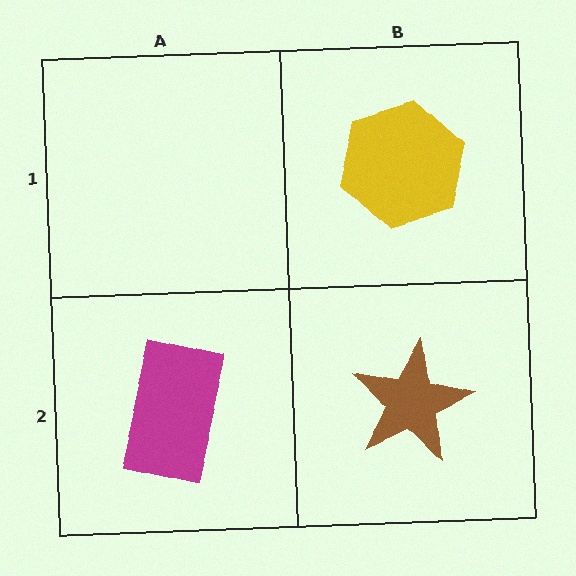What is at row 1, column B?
A yellow hexagon.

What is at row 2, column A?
A magenta rectangle.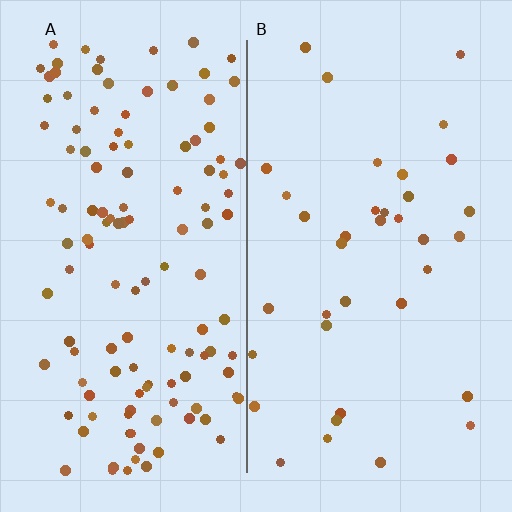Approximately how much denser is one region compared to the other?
Approximately 3.4× — region A over region B.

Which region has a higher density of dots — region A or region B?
A (the left).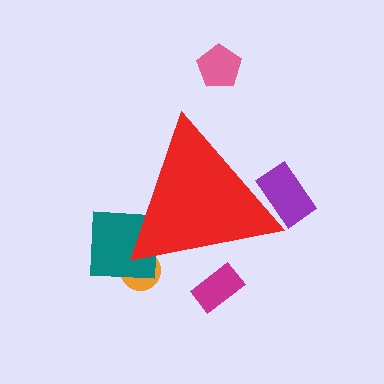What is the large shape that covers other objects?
A red triangle.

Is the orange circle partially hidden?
Yes, the orange circle is partially hidden behind the red triangle.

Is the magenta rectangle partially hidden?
Yes, the magenta rectangle is partially hidden behind the red triangle.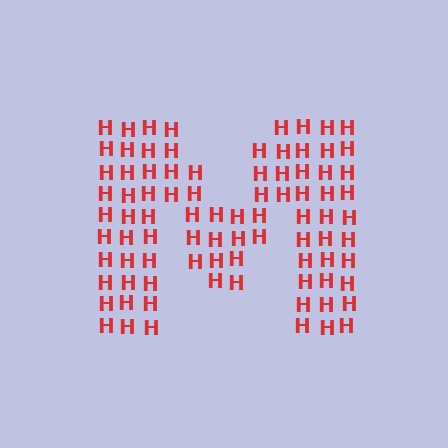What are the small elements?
The small elements are letter H's.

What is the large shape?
The large shape is the letter M.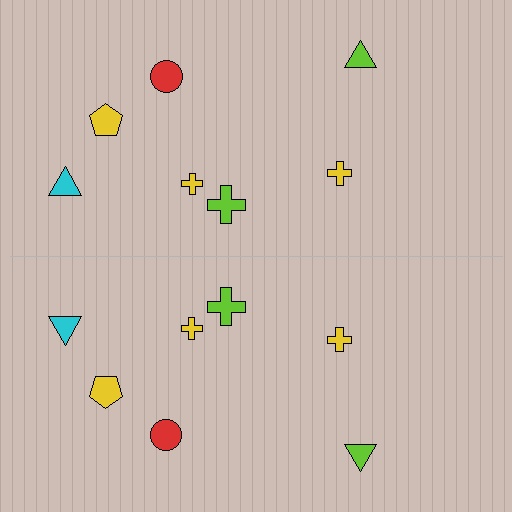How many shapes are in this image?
There are 14 shapes in this image.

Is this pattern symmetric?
Yes, this pattern has bilateral (reflection) symmetry.